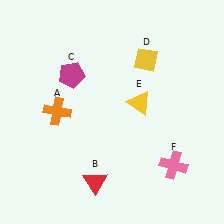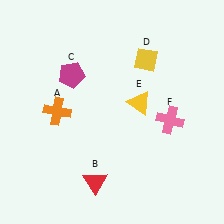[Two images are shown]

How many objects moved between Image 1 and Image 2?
1 object moved between the two images.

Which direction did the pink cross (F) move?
The pink cross (F) moved up.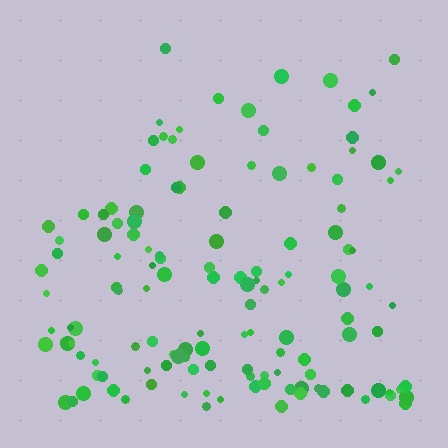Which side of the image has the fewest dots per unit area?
The top.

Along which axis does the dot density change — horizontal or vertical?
Vertical.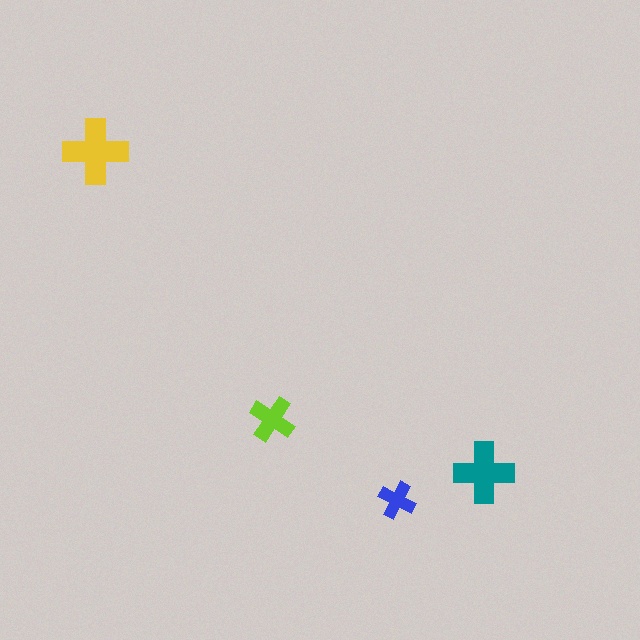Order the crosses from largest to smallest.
the yellow one, the teal one, the lime one, the blue one.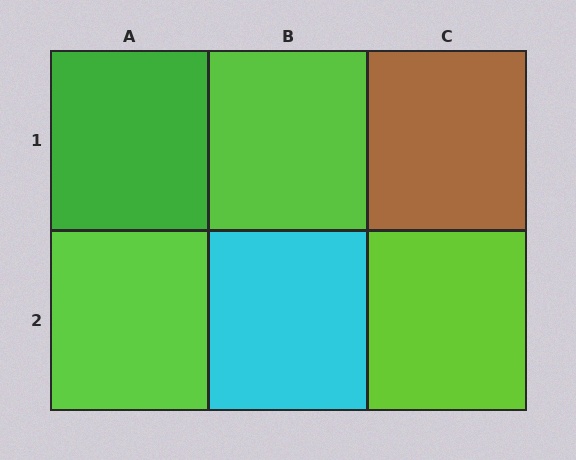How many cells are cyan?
1 cell is cyan.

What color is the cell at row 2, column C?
Lime.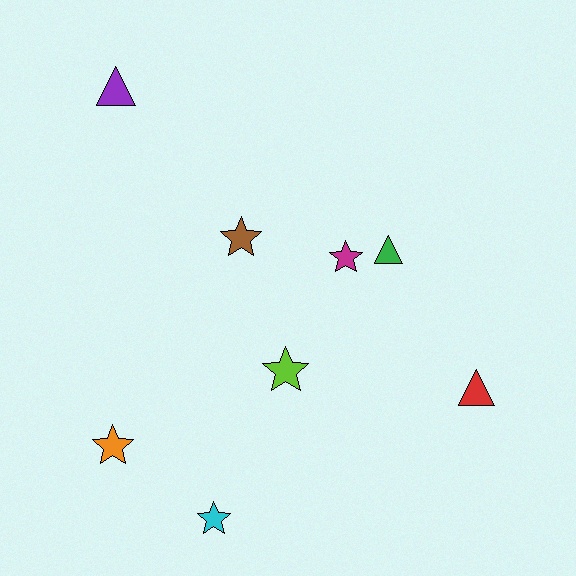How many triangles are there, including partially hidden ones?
There are 3 triangles.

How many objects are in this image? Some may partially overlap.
There are 8 objects.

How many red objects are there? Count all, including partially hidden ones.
There is 1 red object.